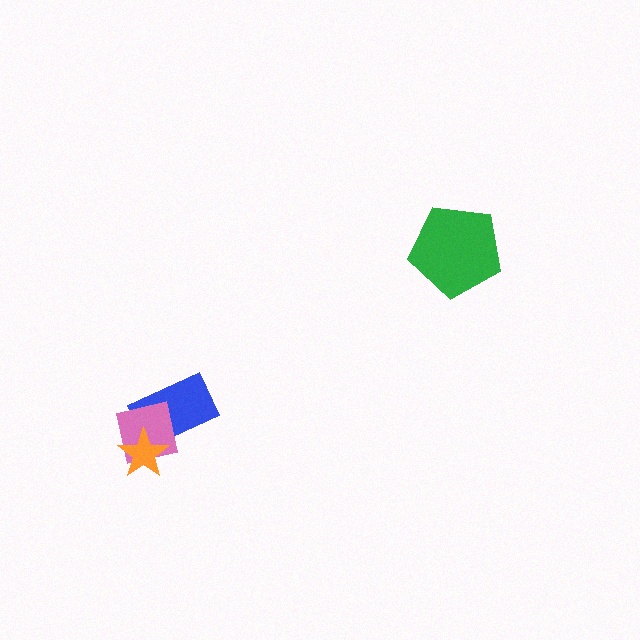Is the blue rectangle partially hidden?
Yes, it is partially covered by another shape.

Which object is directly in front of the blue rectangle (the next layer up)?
The pink square is directly in front of the blue rectangle.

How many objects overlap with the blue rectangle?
2 objects overlap with the blue rectangle.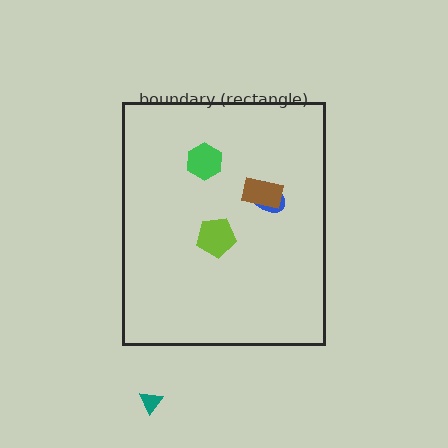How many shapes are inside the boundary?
4 inside, 1 outside.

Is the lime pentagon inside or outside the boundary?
Inside.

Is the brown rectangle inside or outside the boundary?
Inside.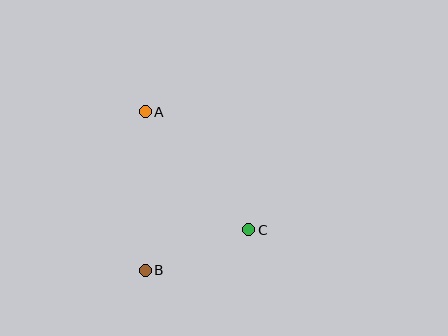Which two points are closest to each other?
Points B and C are closest to each other.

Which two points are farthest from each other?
Points A and B are farthest from each other.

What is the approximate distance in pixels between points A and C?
The distance between A and C is approximately 157 pixels.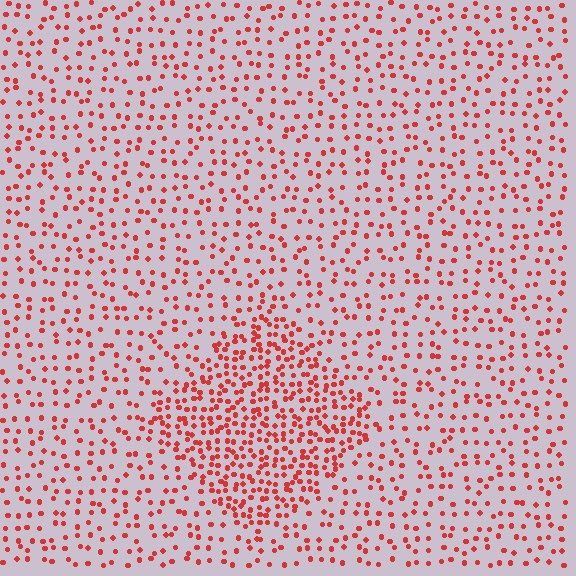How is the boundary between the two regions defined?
The boundary is defined by a change in element density (approximately 2.1x ratio). All elements are the same color, size, and shape.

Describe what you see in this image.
The image contains small red elements arranged at two different densities. A diamond-shaped region is visible where the elements are more densely packed than the surrounding area.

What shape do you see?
I see a diamond.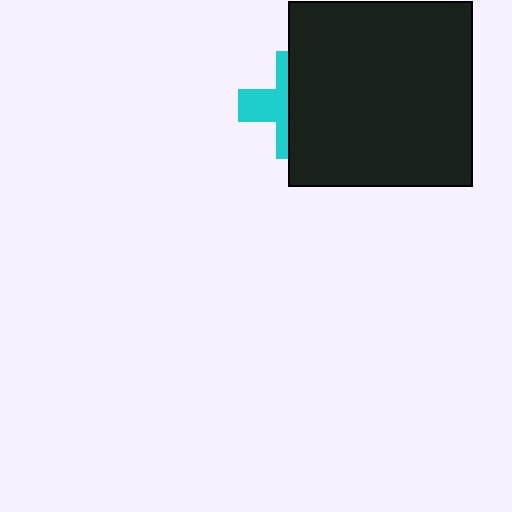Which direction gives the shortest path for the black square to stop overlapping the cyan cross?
Moving right gives the shortest separation.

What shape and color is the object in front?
The object in front is a black square.